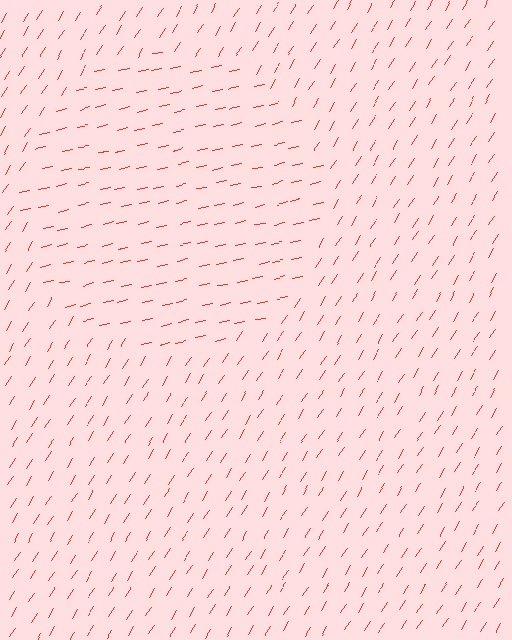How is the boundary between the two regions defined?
The boundary is defined purely by a change in line orientation (approximately 45 degrees difference). All lines are the same color and thickness.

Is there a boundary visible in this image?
Yes, there is a texture boundary formed by a change in line orientation.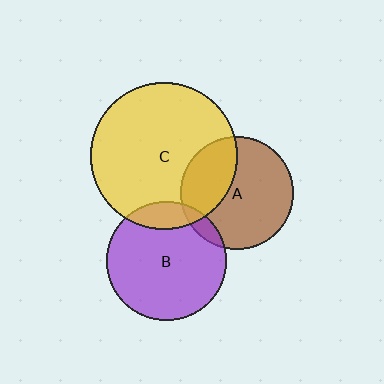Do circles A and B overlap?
Yes.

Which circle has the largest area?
Circle C (yellow).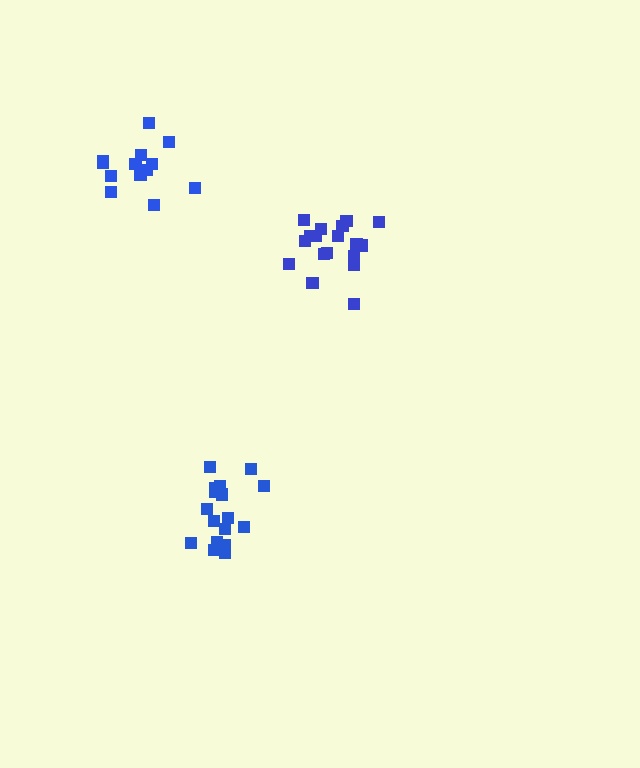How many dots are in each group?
Group 1: 18 dots, Group 2: 13 dots, Group 3: 17 dots (48 total).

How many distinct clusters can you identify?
There are 3 distinct clusters.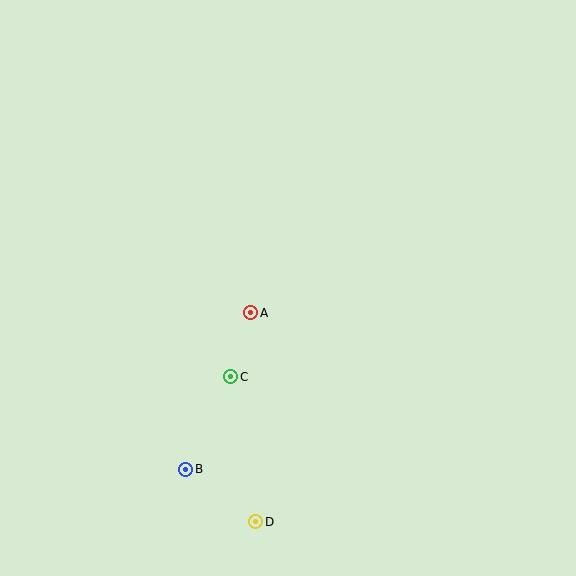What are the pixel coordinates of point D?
Point D is at (256, 522).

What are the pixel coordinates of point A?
Point A is at (251, 313).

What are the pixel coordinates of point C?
Point C is at (231, 377).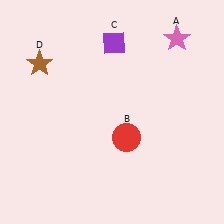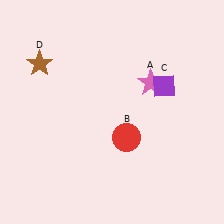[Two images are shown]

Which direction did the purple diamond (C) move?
The purple diamond (C) moved right.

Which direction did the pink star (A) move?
The pink star (A) moved down.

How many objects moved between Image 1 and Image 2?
2 objects moved between the two images.